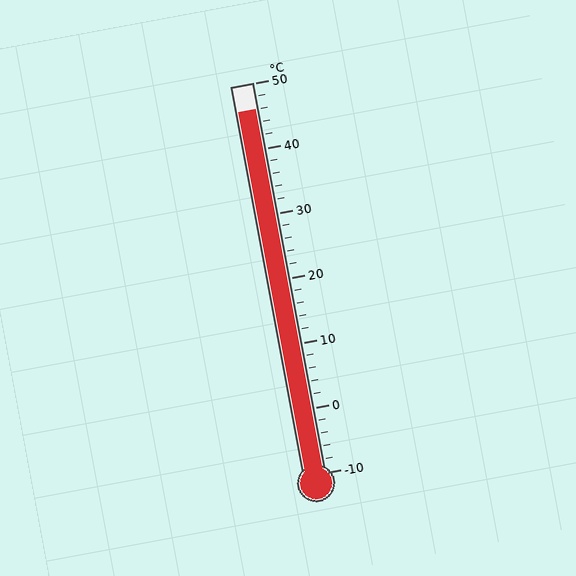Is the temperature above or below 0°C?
The temperature is above 0°C.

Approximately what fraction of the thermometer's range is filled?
The thermometer is filled to approximately 95% of its range.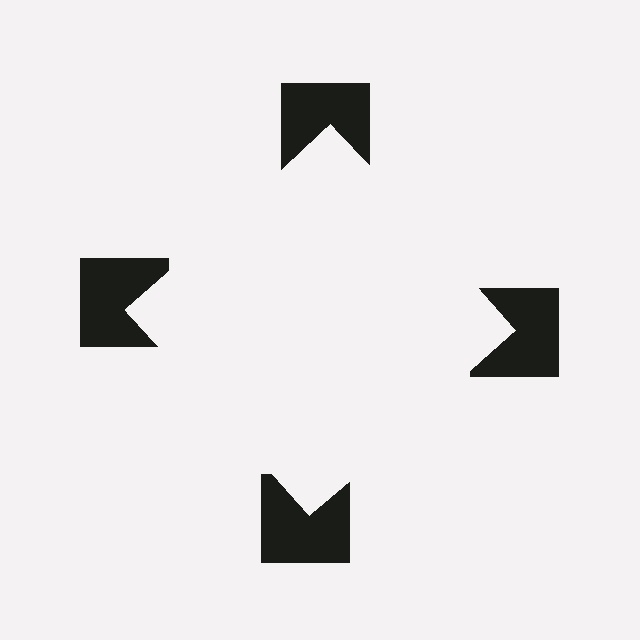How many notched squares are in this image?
There are 4 — one at each vertex of the illusory square.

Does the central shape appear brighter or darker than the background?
It typically appears slightly brighter than the background, even though no actual brightness change is drawn.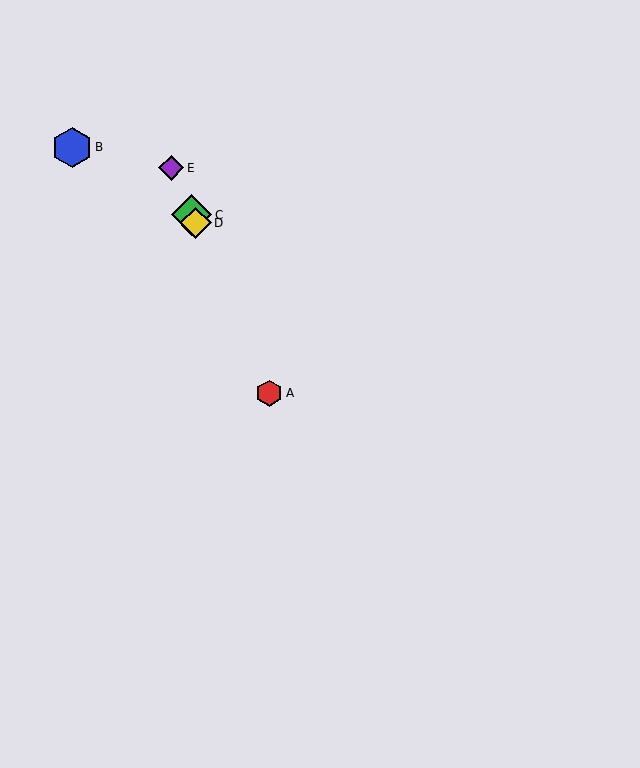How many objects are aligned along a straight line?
4 objects (A, C, D, E) are aligned along a straight line.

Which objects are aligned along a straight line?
Objects A, C, D, E are aligned along a straight line.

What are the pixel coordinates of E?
Object E is at (171, 168).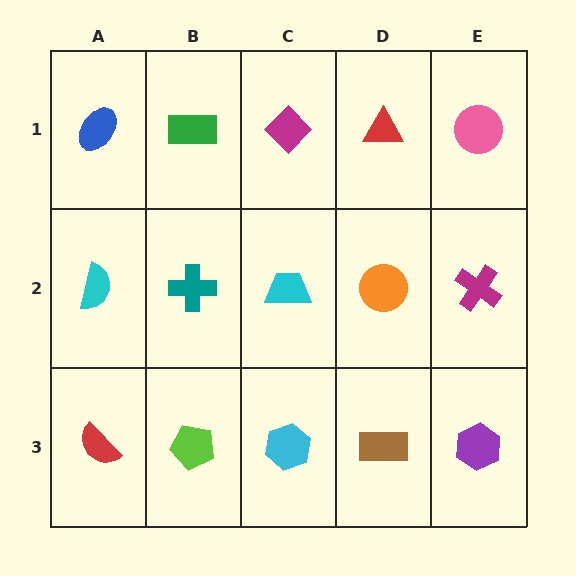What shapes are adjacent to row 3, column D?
An orange circle (row 2, column D), a cyan hexagon (row 3, column C), a purple hexagon (row 3, column E).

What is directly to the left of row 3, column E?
A brown rectangle.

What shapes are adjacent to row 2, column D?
A red triangle (row 1, column D), a brown rectangle (row 3, column D), a cyan trapezoid (row 2, column C), a magenta cross (row 2, column E).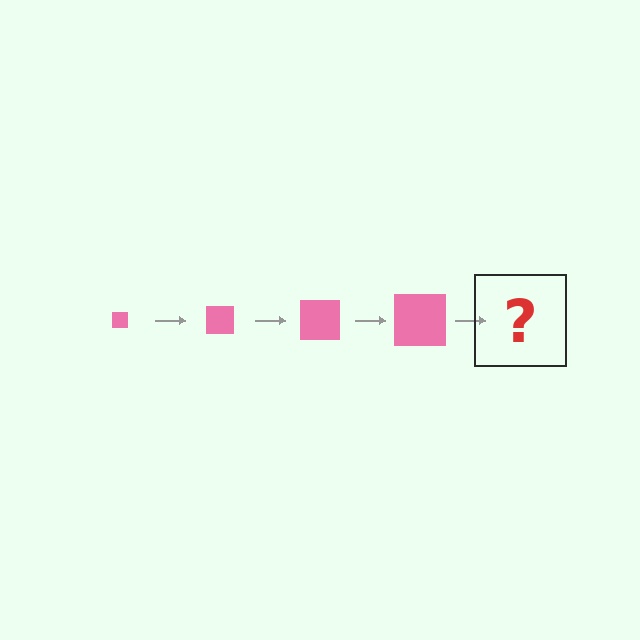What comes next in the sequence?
The next element should be a pink square, larger than the previous one.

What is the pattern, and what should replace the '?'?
The pattern is that the square gets progressively larger each step. The '?' should be a pink square, larger than the previous one.